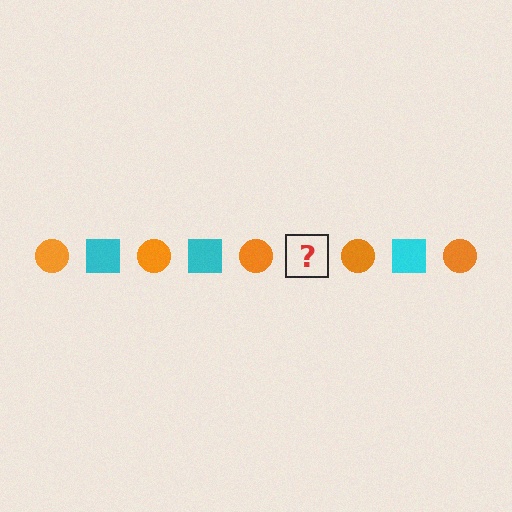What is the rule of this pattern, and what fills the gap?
The rule is that the pattern alternates between orange circle and cyan square. The gap should be filled with a cyan square.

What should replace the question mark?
The question mark should be replaced with a cyan square.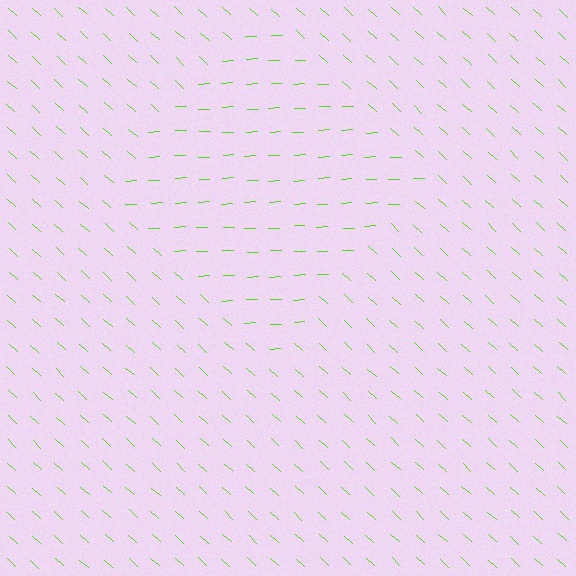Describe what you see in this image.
The image is filled with small lime line segments. A diamond region in the image has lines oriented differently from the surrounding lines, creating a visible texture boundary.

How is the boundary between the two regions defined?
The boundary is defined purely by a change in line orientation (approximately 45 degrees difference). All lines are the same color and thickness.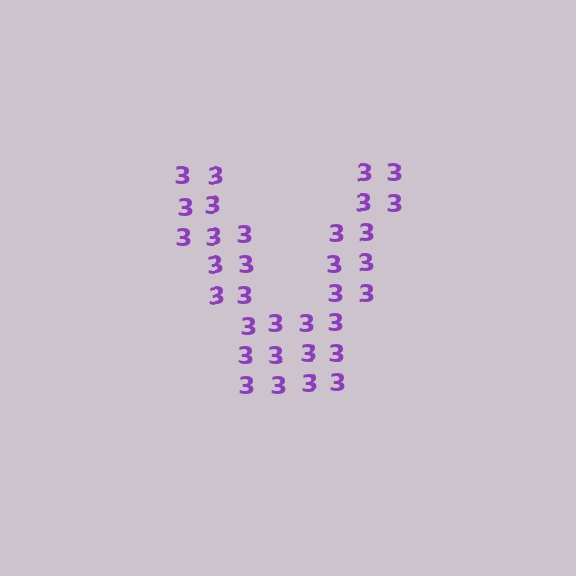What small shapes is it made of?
It is made of small digit 3's.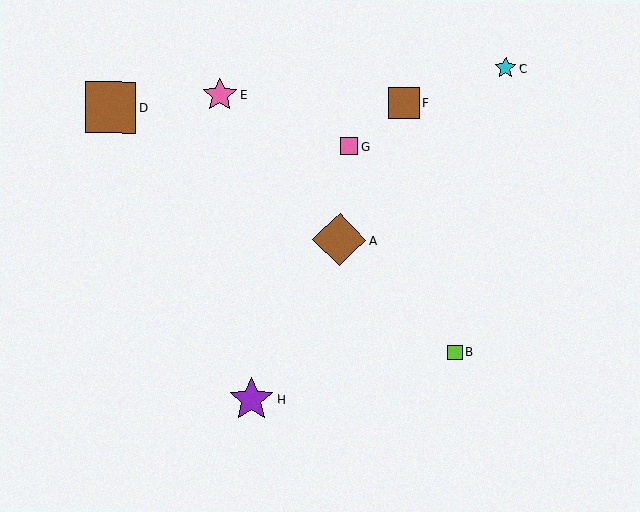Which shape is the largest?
The brown diamond (labeled A) is the largest.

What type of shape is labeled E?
Shape E is a pink star.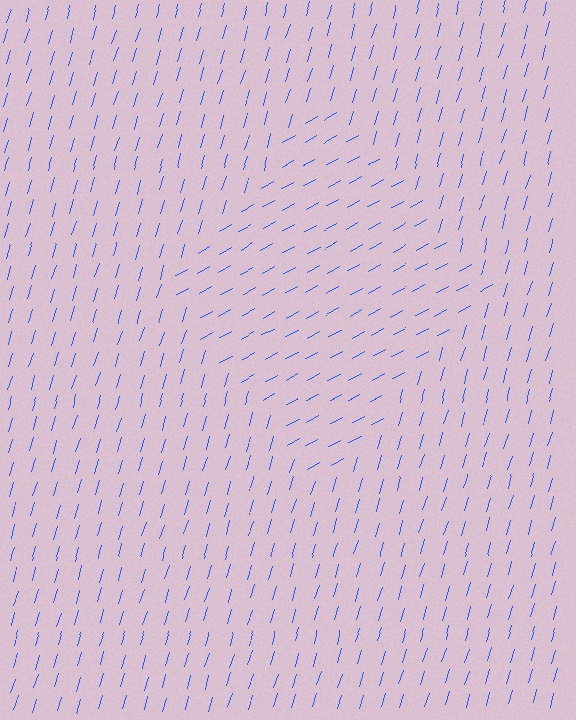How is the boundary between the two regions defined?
The boundary is defined purely by a change in line orientation (approximately 45 degrees difference). All lines are the same color and thickness.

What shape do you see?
I see a diamond.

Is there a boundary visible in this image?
Yes, there is a texture boundary formed by a change in line orientation.